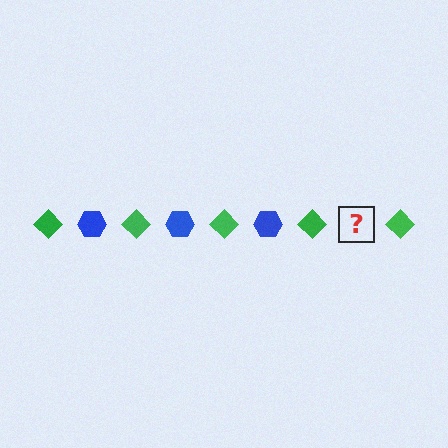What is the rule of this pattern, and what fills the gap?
The rule is that the pattern alternates between green diamond and blue hexagon. The gap should be filled with a blue hexagon.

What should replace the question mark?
The question mark should be replaced with a blue hexagon.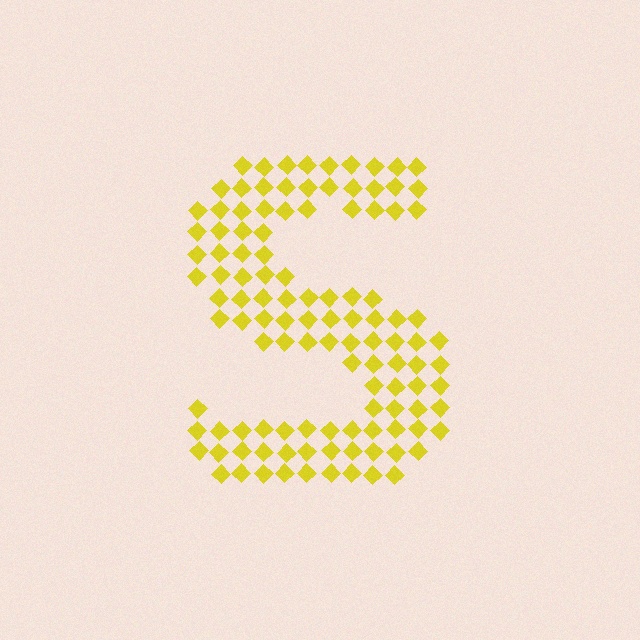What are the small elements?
The small elements are diamonds.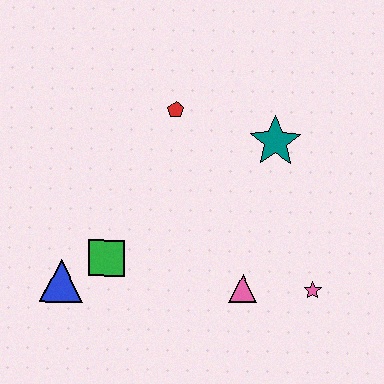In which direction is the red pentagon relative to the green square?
The red pentagon is above the green square.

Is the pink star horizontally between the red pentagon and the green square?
No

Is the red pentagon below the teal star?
No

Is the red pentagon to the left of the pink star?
Yes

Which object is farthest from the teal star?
The blue triangle is farthest from the teal star.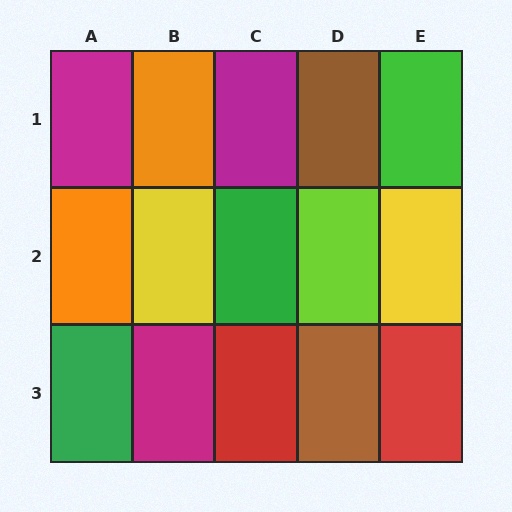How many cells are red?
2 cells are red.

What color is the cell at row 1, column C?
Magenta.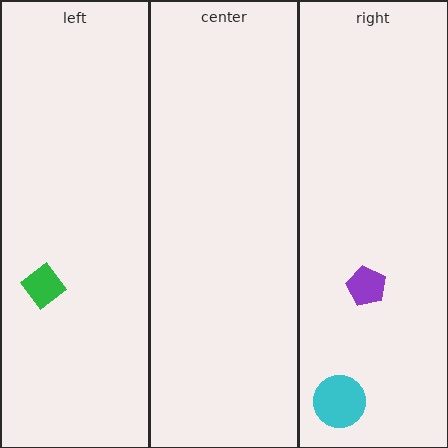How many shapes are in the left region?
1.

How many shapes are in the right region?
2.